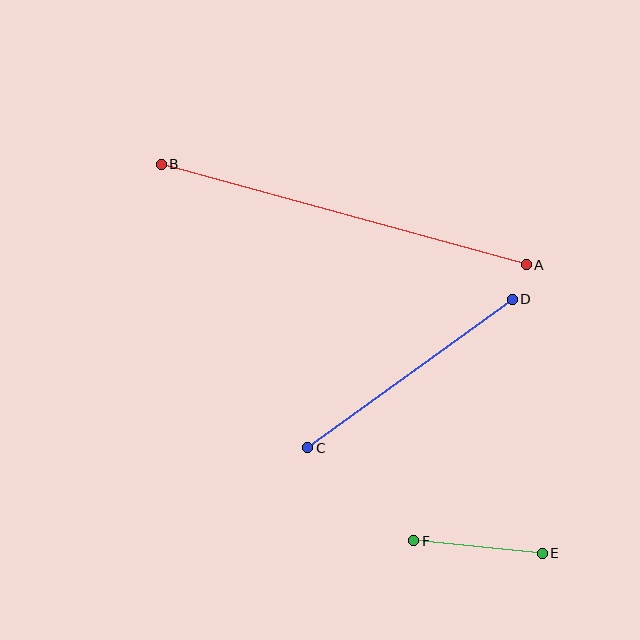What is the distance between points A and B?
The distance is approximately 379 pixels.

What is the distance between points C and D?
The distance is approximately 253 pixels.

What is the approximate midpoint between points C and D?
The midpoint is at approximately (410, 374) pixels.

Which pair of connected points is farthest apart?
Points A and B are farthest apart.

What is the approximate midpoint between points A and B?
The midpoint is at approximately (344, 215) pixels.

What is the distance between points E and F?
The distance is approximately 129 pixels.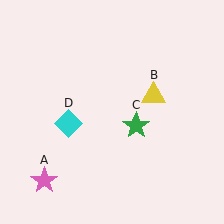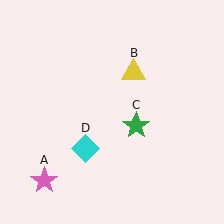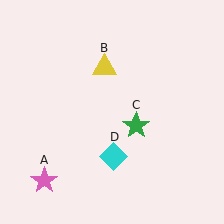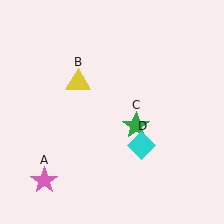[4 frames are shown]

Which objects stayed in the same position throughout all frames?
Pink star (object A) and green star (object C) remained stationary.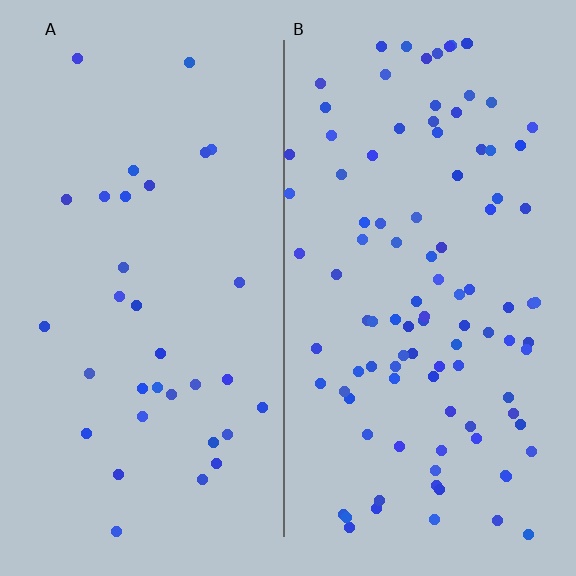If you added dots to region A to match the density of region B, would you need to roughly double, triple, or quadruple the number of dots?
Approximately triple.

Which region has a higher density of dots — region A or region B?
B (the right).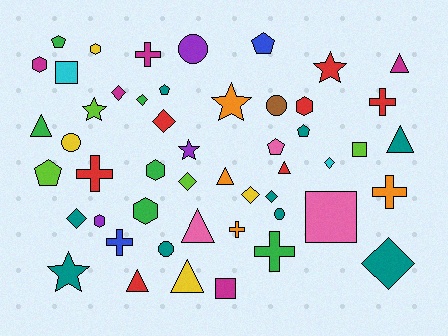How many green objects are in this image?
There are 6 green objects.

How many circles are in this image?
There are 5 circles.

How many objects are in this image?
There are 50 objects.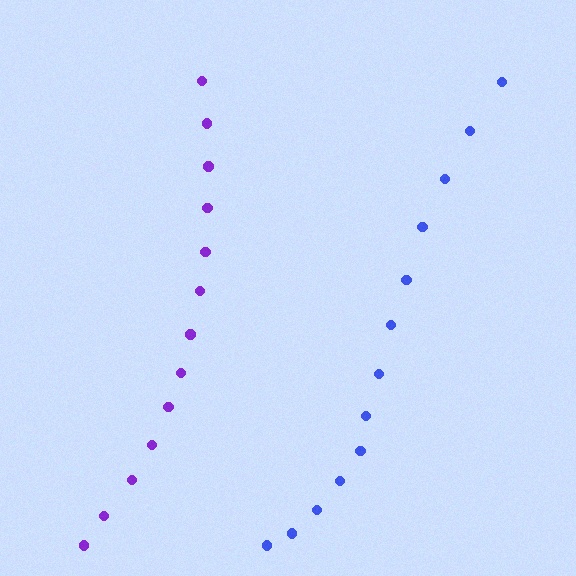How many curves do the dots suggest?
There are 2 distinct paths.